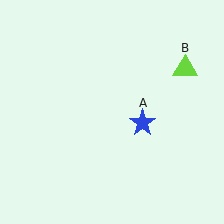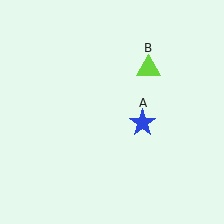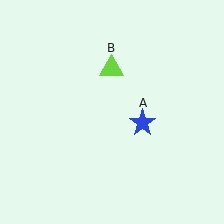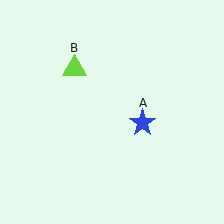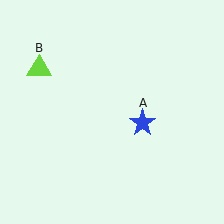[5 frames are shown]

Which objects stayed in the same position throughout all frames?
Blue star (object A) remained stationary.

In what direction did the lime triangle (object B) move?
The lime triangle (object B) moved left.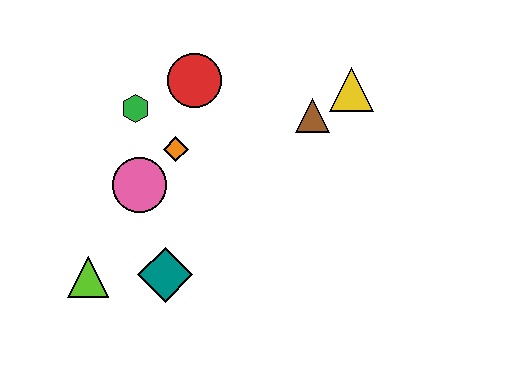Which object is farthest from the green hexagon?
The yellow triangle is farthest from the green hexagon.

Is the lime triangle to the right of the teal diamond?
No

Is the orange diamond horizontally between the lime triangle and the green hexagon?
No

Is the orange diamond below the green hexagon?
Yes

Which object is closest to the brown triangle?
The yellow triangle is closest to the brown triangle.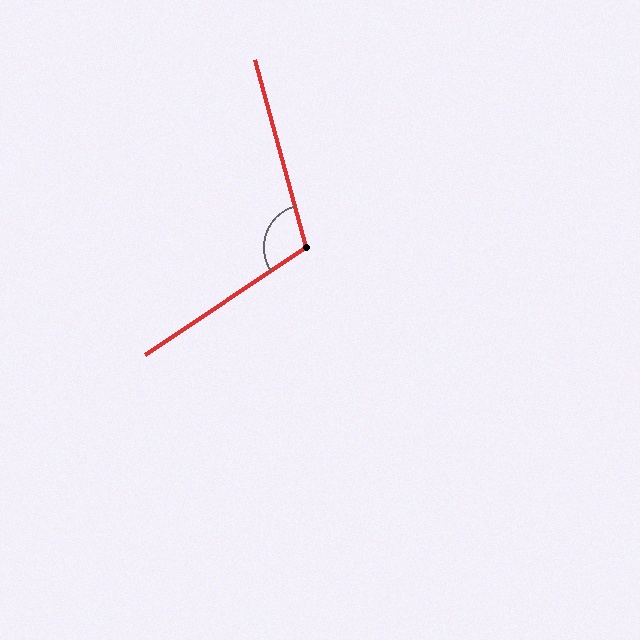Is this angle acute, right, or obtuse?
It is obtuse.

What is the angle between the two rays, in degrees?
Approximately 109 degrees.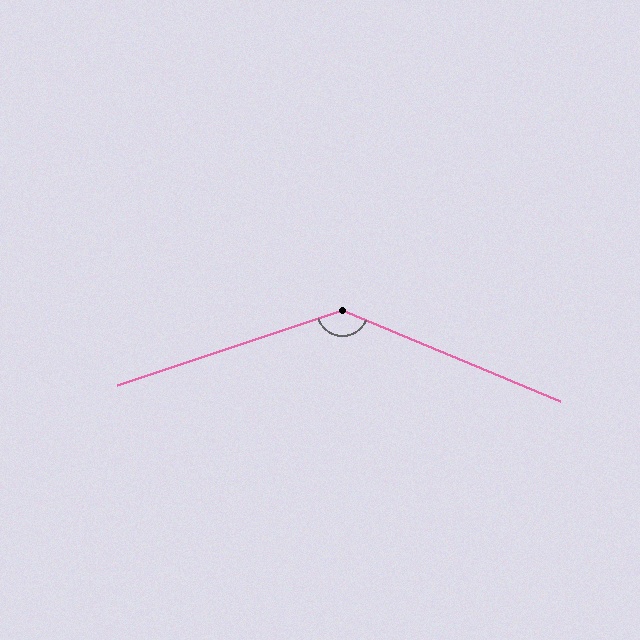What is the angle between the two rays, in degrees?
Approximately 139 degrees.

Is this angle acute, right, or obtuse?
It is obtuse.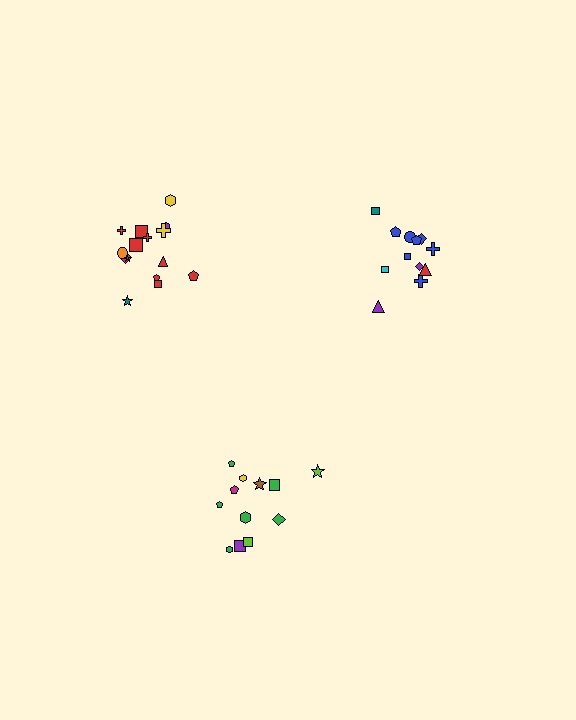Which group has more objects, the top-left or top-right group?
The top-left group.